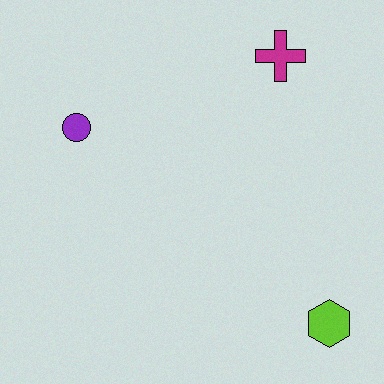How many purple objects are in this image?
There is 1 purple object.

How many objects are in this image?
There are 3 objects.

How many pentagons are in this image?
There are no pentagons.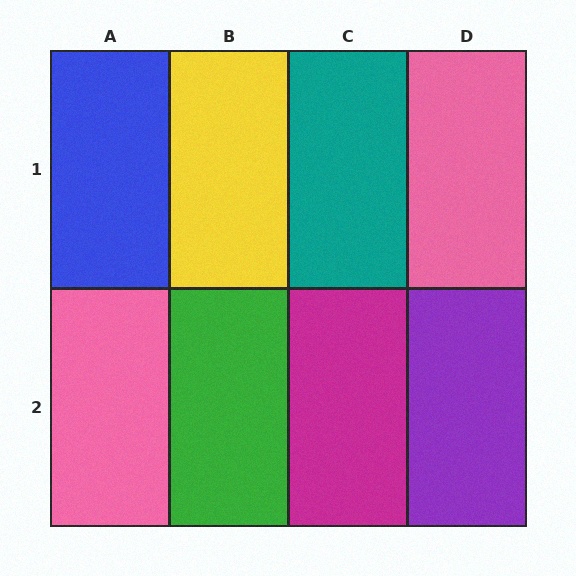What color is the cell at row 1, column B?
Yellow.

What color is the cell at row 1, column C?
Teal.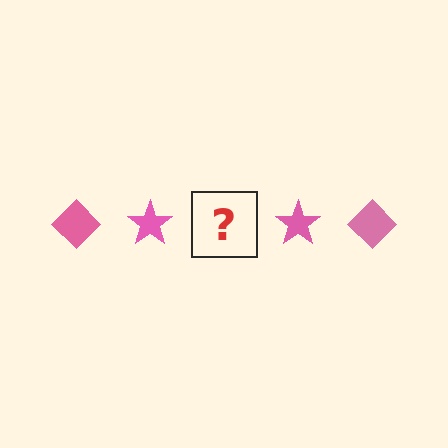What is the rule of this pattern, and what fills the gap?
The rule is that the pattern cycles through diamond, star shapes in pink. The gap should be filled with a pink diamond.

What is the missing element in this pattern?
The missing element is a pink diamond.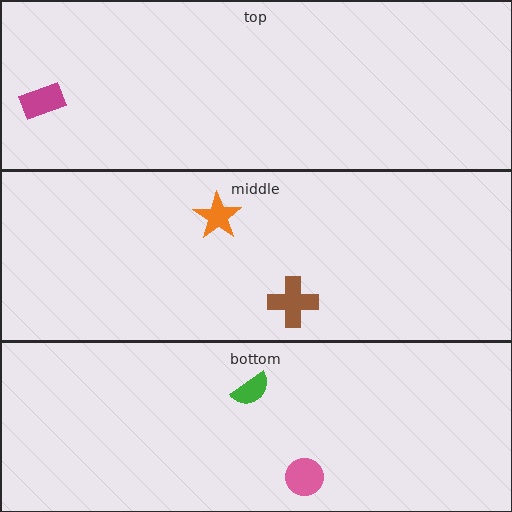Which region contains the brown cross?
The middle region.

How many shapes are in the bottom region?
2.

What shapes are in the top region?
The magenta rectangle.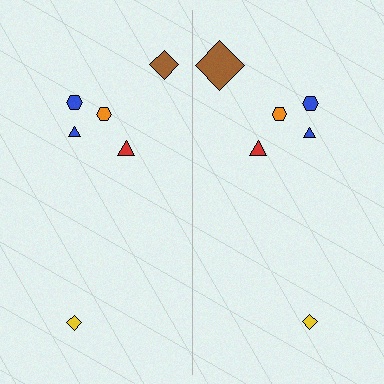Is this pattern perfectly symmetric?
No, the pattern is not perfectly symmetric. The brown diamond on the right side has a different size than its mirror counterpart.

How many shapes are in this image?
There are 12 shapes in this image.